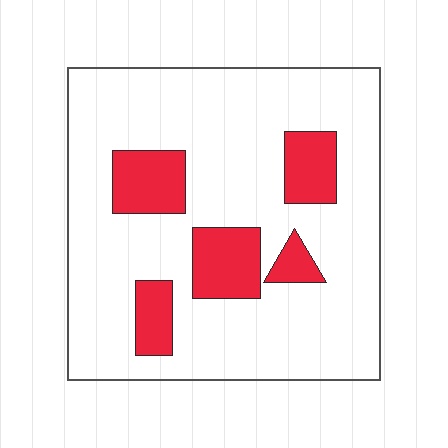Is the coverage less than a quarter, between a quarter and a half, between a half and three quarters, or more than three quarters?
Less than a quarter.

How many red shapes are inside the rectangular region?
5.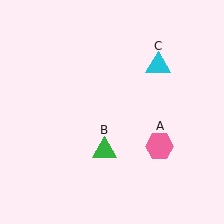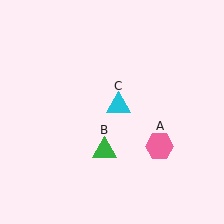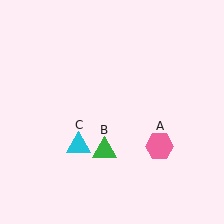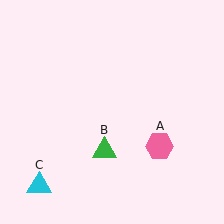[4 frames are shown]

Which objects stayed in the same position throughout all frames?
Pink hexagon (object A) and green triangle (object B) remained stationary.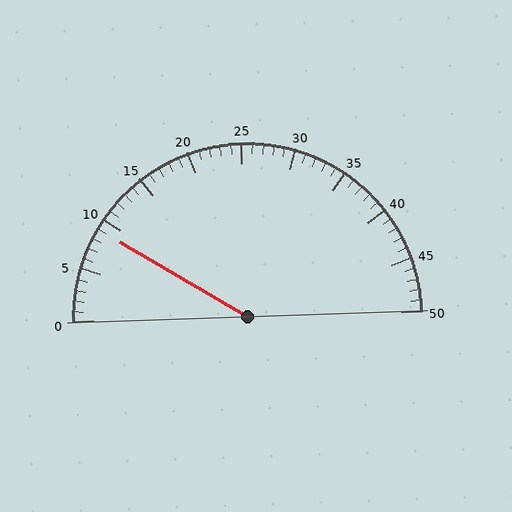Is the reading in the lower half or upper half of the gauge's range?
The reading is in the lower half of the range (0 to 50).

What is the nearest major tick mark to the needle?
The nearest major tick mark is 10.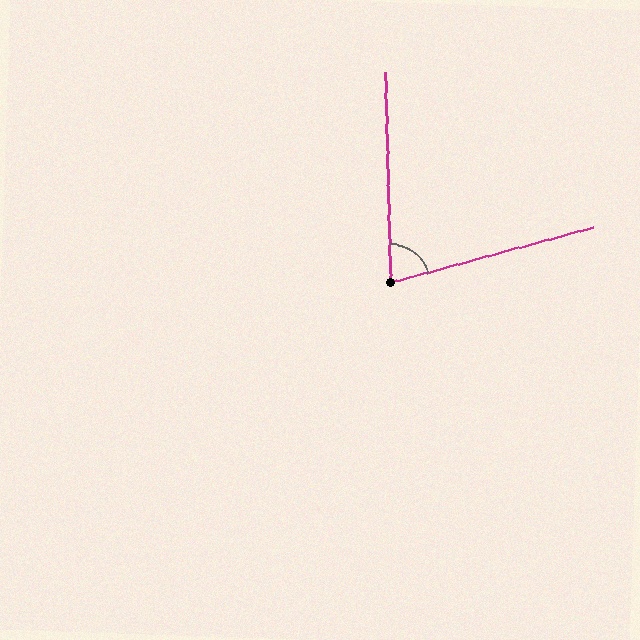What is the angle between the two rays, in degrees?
Approximately 76 degrees.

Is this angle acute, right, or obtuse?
It is acute.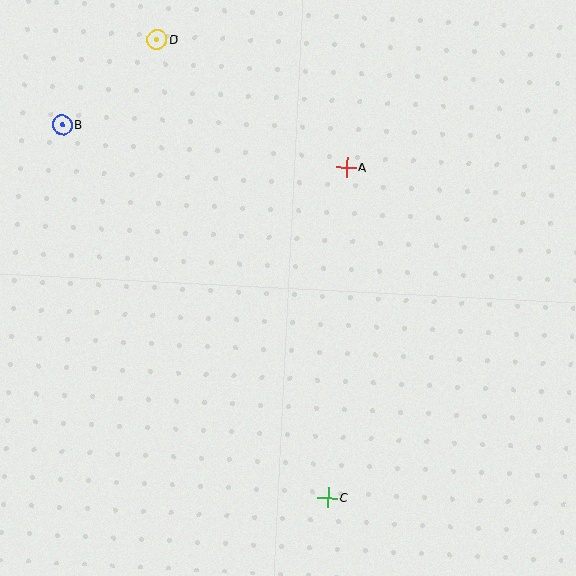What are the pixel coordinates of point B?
Point B is at (62, 125).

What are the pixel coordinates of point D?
Point D is at (157, 39).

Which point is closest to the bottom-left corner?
Point C is closest to the bottom-left corner.